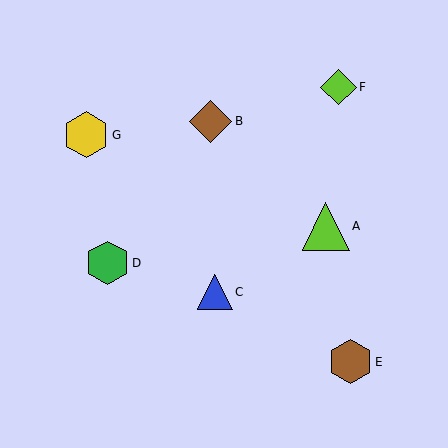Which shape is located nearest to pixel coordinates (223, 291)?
The blue triangle (labeled C) at (215, 292) is nearest to that location.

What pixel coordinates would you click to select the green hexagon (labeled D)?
Click at (107, 263) to select the green hexagon D.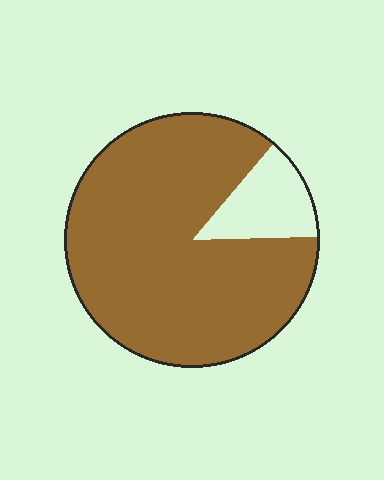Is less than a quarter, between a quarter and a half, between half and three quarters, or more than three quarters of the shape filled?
More than three quarters.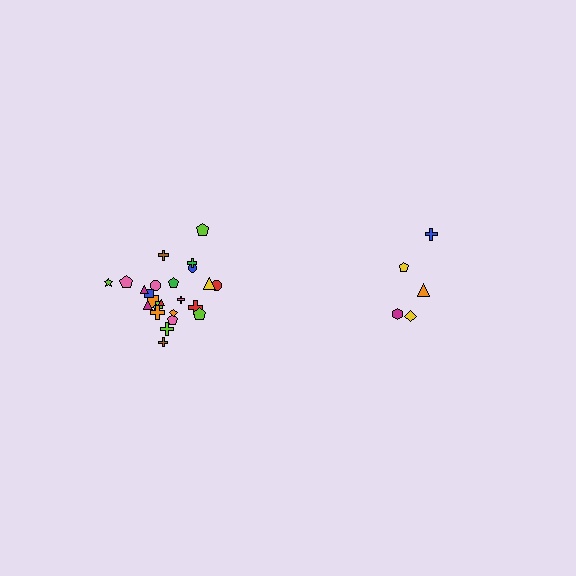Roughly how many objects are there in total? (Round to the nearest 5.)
Roughly 30 objects in total.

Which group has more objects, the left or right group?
The left group.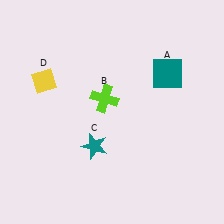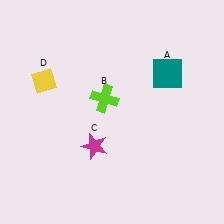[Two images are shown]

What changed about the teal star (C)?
In Image 1, C is teal. In Image 2, it changed to magenta.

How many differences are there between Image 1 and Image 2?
There is 1 difference between the two images.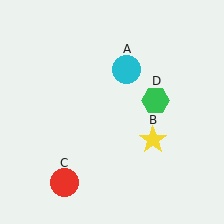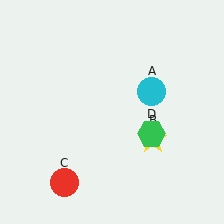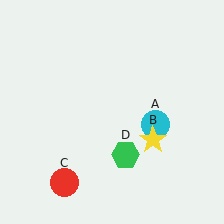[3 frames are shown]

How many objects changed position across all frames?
2 objects changed position: cyan circle (object A), green hexagon (object D).